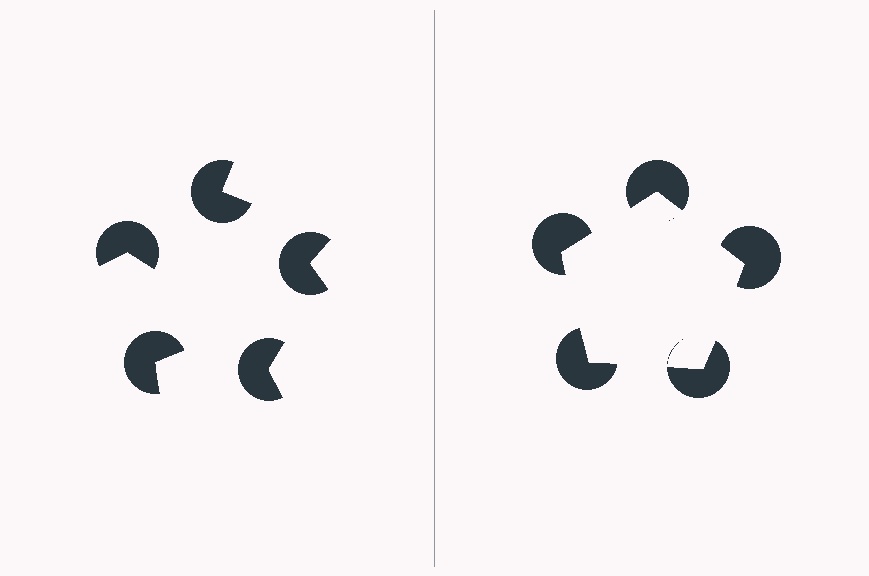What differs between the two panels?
The pac-man discs are positioned identically on both sides; only the wedge orientations differ. On the right they align to a pentagon; on the left they are misaligned.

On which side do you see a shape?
An illusory pentagon appears on the right side. On the left side the wedge cuts are rotated, so no coherent shape forms.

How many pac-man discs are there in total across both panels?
10 — 5 on each side.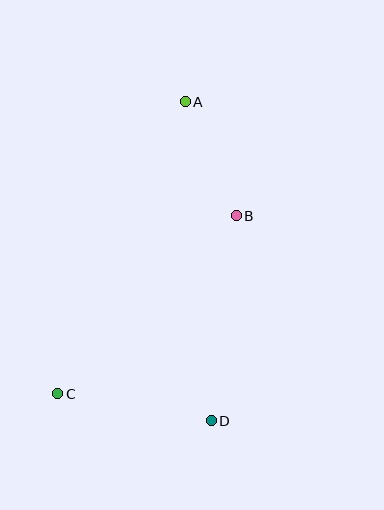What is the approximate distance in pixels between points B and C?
The distance between B and C is approximately 252 pixels.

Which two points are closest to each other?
Points A and B are closest to each other.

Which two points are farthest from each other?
Points A and D are farthest from each other.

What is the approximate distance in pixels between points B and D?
The distance between B and D is approximately 207 pixels.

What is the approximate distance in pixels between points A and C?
The distance between A and C is approximately 319 pixels.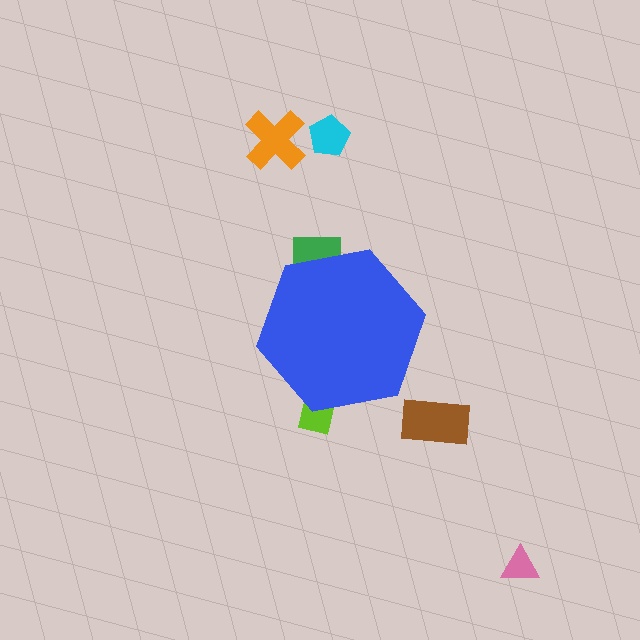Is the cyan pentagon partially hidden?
No, the cyan pentagon is fully visible.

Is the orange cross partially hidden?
No, the orange cross is fully visible.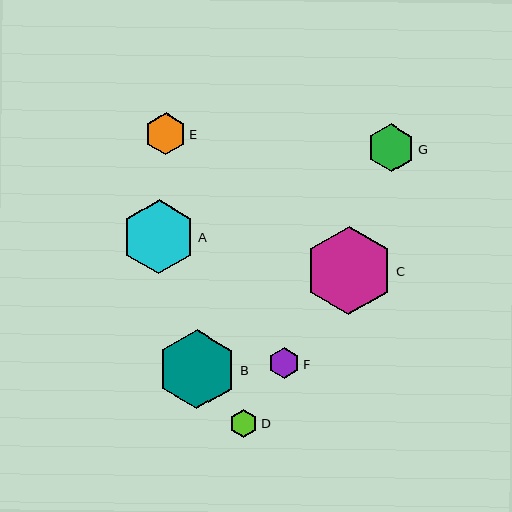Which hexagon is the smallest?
Hexagon D is the smallest with a size of approximately 28 pixels.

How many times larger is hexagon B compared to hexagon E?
Hexagon B is approximately 1.9 times the size of hexagon E.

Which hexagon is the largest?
Hexagon C is the largest with a size of approximately 88 pixels.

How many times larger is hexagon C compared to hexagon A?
Hexagon C is approximately 1.2 times the size of hexagon A.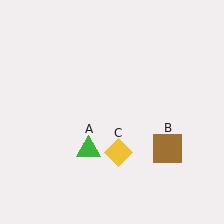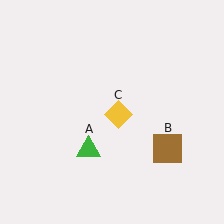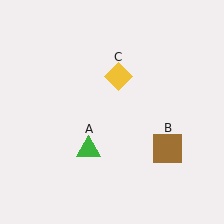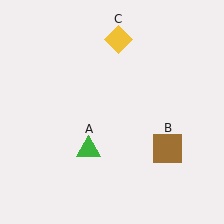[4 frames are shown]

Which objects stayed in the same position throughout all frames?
Green triangle (object A) and brown square (object B) remained stationary.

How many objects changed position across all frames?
1 object changed position: yellow diamond (object C).